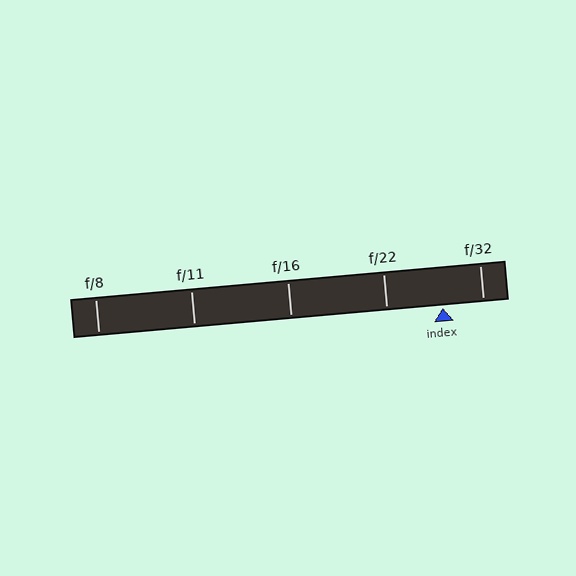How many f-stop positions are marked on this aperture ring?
There are 5 f-stop positions marked.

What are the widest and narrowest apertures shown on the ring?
The widest aperture shown is f/8 and the narrowest is f/32.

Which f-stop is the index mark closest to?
The index mark is closest to f/32.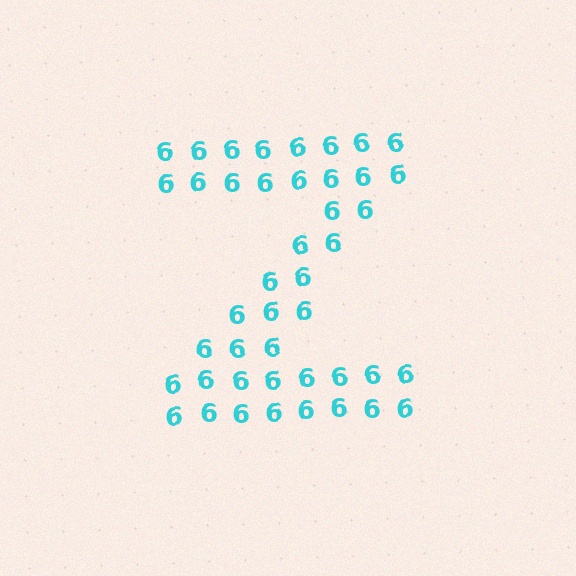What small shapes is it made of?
It is made of small digit 6's.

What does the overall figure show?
The overall figure shows the letter Z.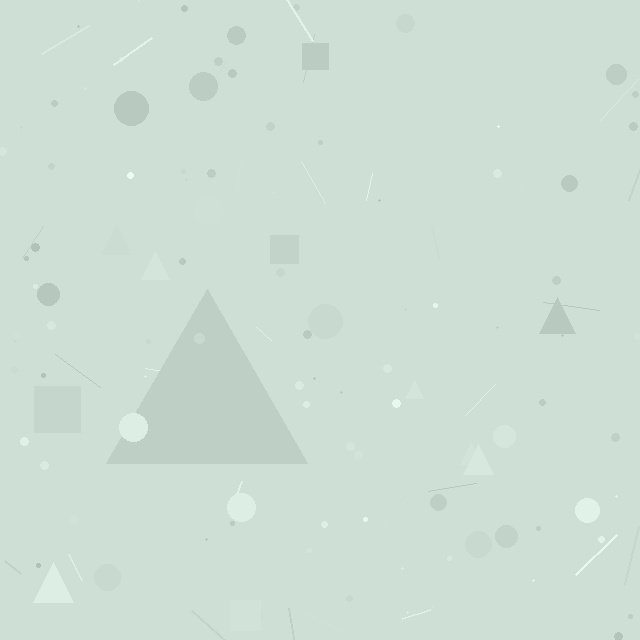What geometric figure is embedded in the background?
A triangle is embedded in the background.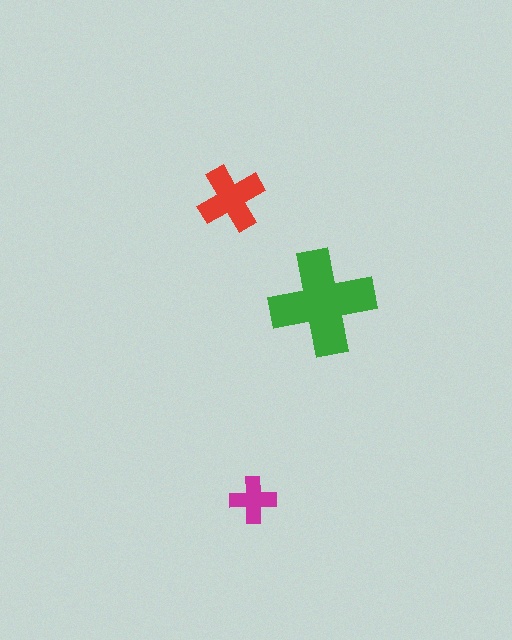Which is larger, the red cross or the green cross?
The green one.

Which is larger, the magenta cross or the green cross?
The green one.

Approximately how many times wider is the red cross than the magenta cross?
About 1.5 times wider.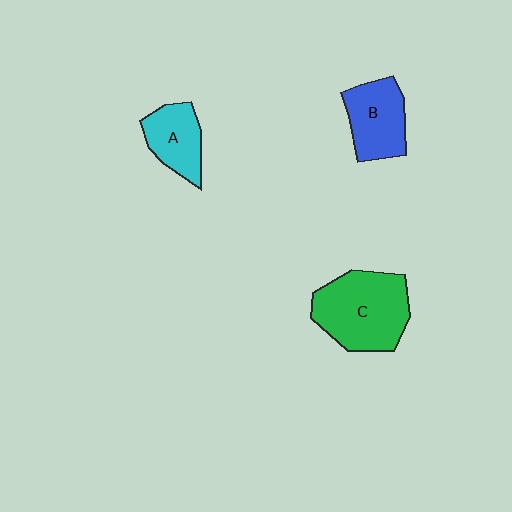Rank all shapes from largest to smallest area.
From largest to smallest: C (green), B (blue), A (cyan).